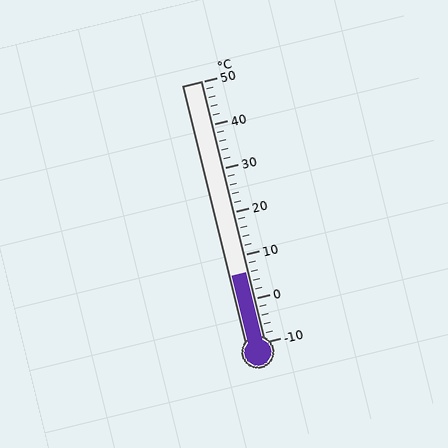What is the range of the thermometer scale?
The thermometer scale ranges from -10°C to 50°C.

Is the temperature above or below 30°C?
The temperature is below 30°C.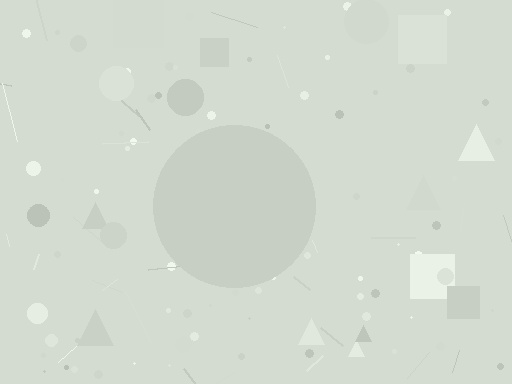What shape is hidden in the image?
A circle is hidden in the image.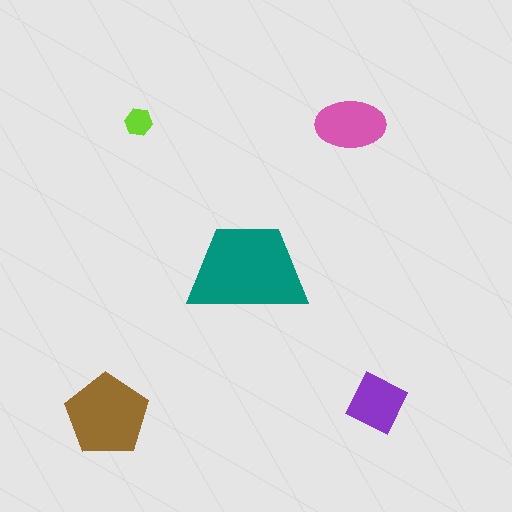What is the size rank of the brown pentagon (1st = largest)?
2nd.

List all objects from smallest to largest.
The lime hexagon, the purple diamond, the pink ellipse, the brown pentagon, the teal trapezoid.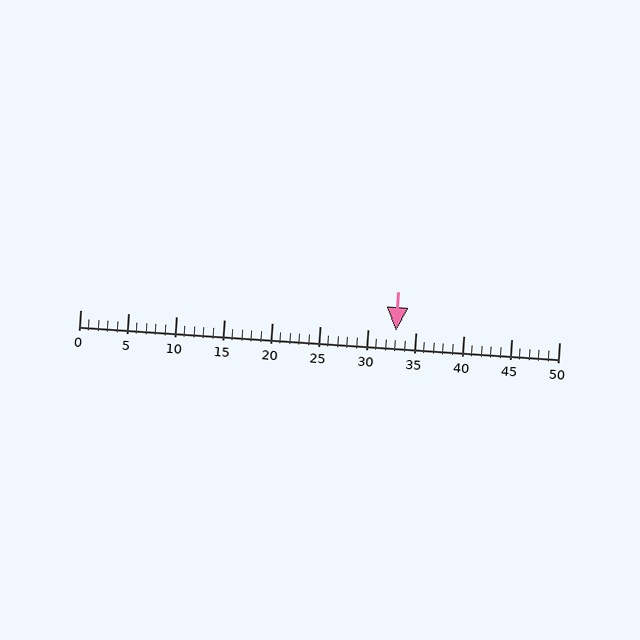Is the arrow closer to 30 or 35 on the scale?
The arrow is closer to 35.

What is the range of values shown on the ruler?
The ruler shows values from 0 to 50.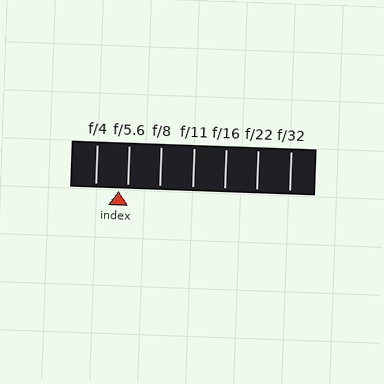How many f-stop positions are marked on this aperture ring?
There are 7 f-stop positions marked.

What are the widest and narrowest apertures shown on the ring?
The widest aperture shown is f/4 and the narrowest is f/32.